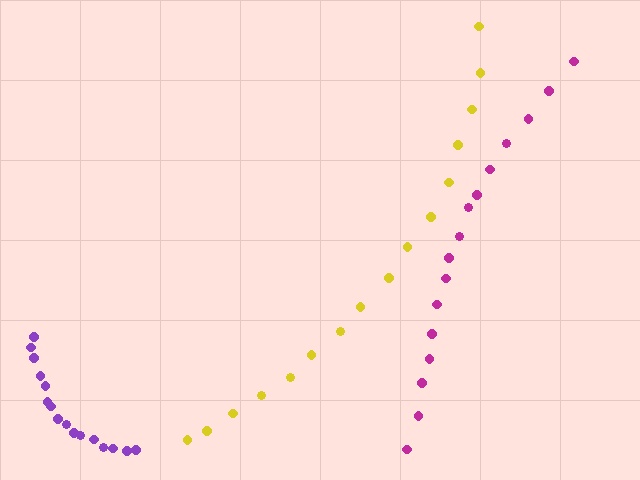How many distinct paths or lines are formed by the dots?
There are 3 distinct paths.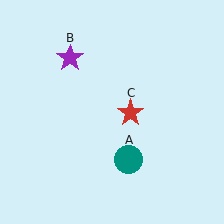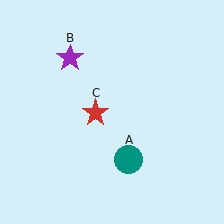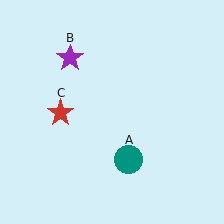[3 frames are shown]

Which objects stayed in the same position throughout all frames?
Teal circle (object A) and purple star (object B) remained stationary.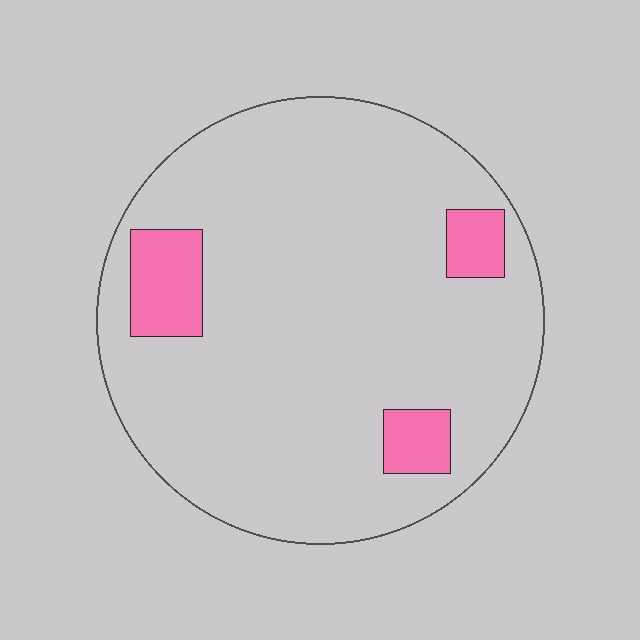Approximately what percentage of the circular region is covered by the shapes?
Approximately 10%.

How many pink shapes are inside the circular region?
3.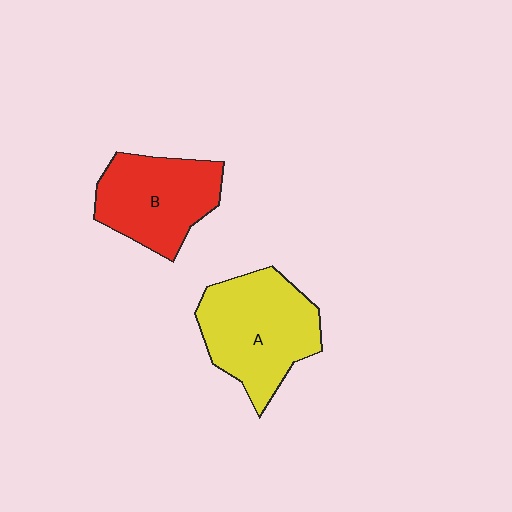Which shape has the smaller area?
Shape B (red).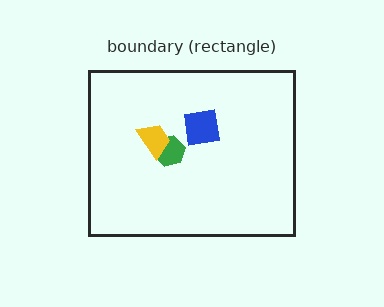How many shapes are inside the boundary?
3 inside, 0 outside.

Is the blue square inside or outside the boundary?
Inside.